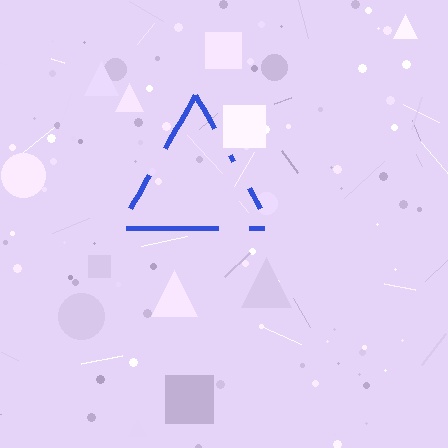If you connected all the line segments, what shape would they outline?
They would outline a triangle.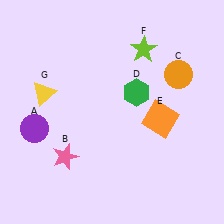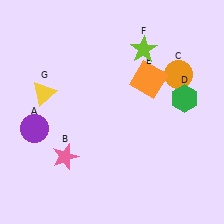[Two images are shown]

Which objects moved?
The objects that moved are: the green hexagon (D), the orange square (E).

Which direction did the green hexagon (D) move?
The green hexagon (D) moved right.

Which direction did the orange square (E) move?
The orange square (E) moved up.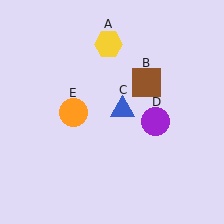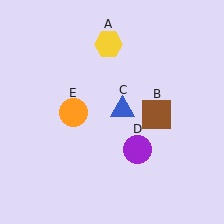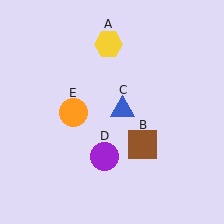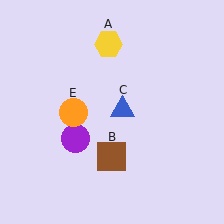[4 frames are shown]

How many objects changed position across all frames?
2 objects changed position: brown square (object B), purple circle (object D).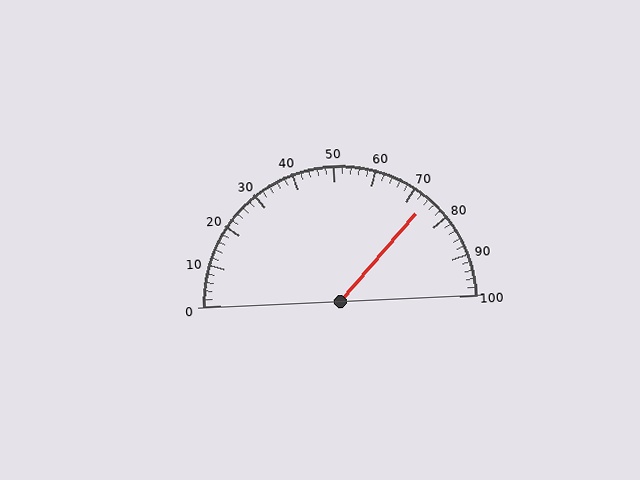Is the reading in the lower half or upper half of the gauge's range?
The reading is in the upper half of the range (0 to 100).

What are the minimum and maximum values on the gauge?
The gauge ranges from 0 to 100.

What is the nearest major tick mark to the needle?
The nearest major tick mark is 70.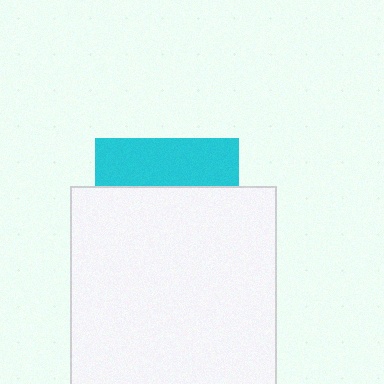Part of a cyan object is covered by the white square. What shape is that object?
It is a square.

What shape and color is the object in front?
The object in front is a white square.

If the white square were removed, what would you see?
You would see the complete cyan square.